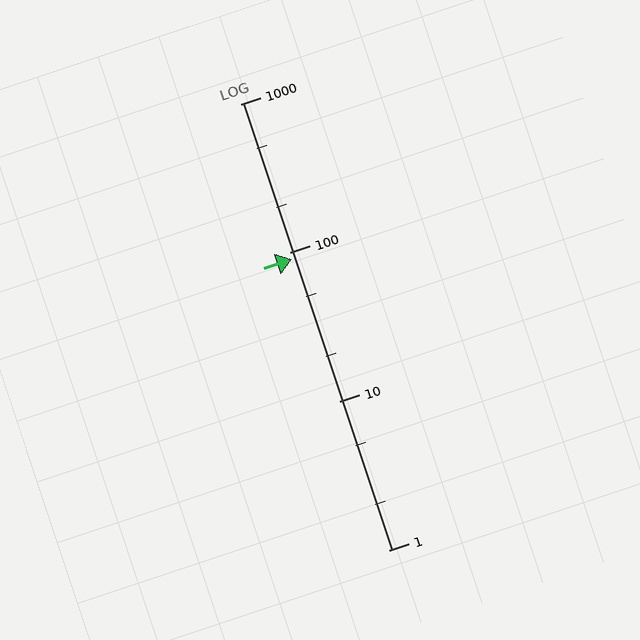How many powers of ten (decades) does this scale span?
The scale spans 3 decades, from 1 to 1000.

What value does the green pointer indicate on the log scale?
The pointer indicates approximately 90.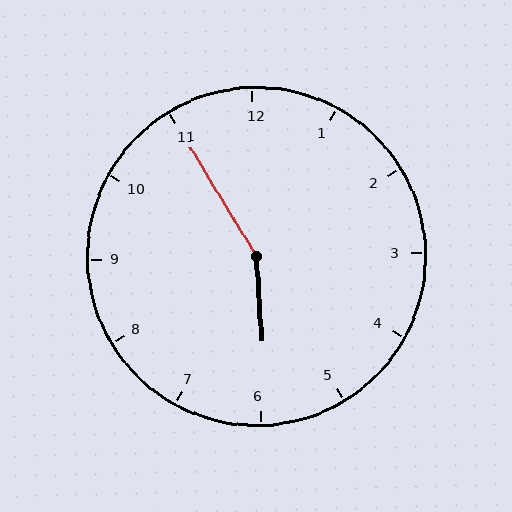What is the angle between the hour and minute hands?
Approximately 152 degrees.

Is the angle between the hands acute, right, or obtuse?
It is obtuse.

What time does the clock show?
5:55.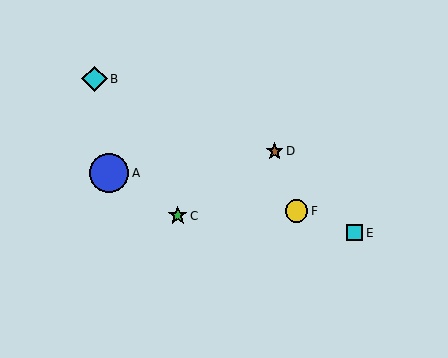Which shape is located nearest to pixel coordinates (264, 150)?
The brown star (labeled D) at (275, 151) is nearest to that location.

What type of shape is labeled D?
Shape D is a brown star.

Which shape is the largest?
The blue circle (labeled A) is the largest.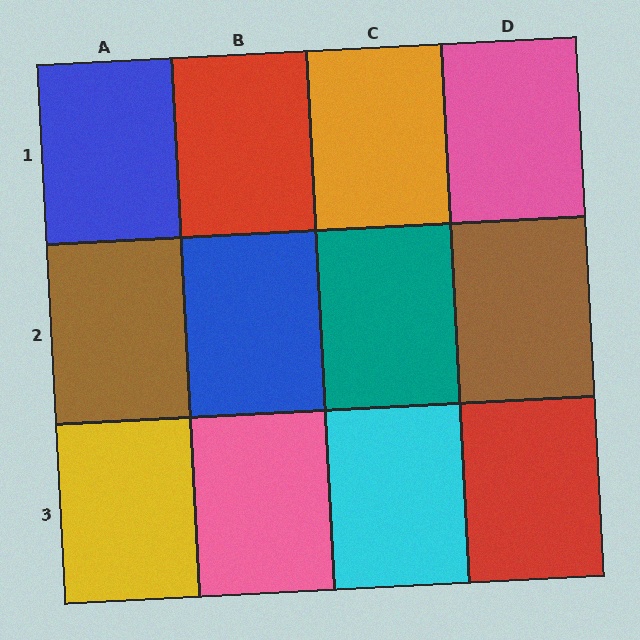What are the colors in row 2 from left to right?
Brown, blue, teal, brown.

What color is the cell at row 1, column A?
Blue.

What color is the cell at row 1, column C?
Orange.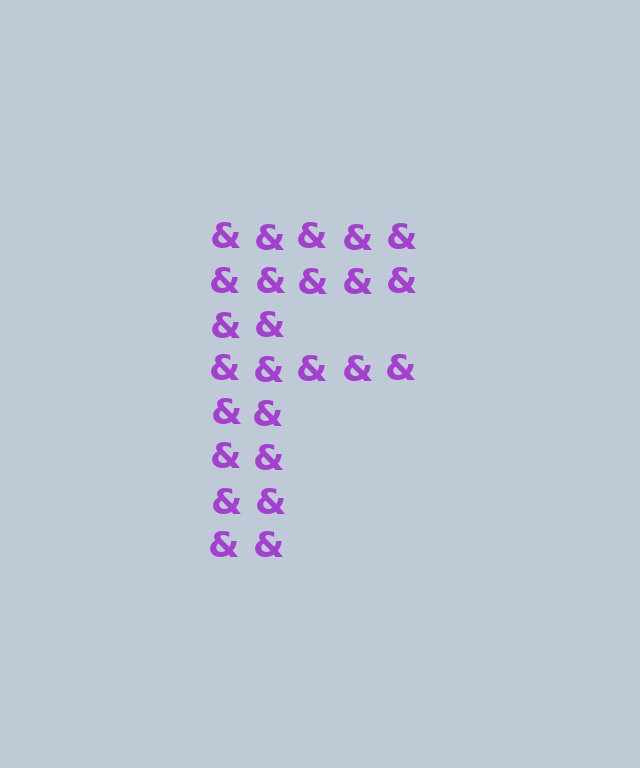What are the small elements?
The small elements are ampersands.